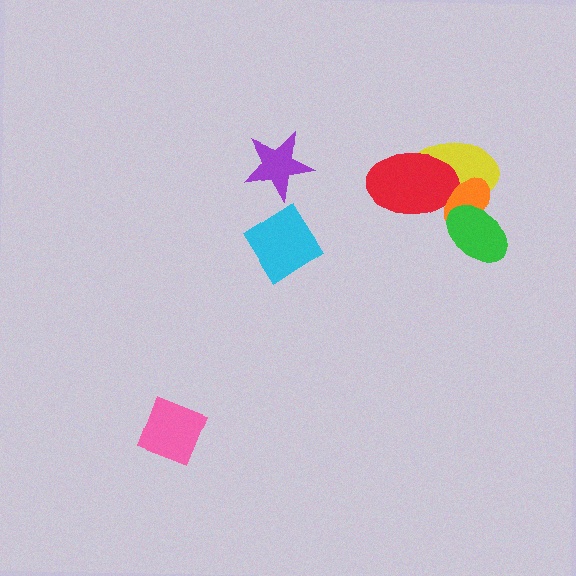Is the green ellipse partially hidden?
No, no other shape covers it.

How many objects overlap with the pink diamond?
0 objects overlap with the pink diamond.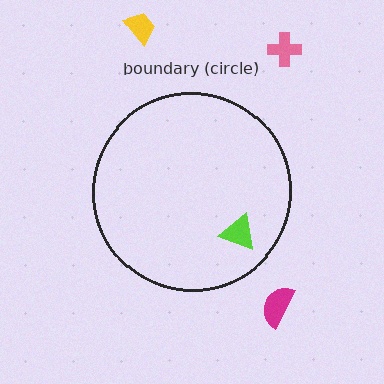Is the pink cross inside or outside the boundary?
Outside.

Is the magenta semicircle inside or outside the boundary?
Outside.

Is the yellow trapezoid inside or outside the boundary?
Outside.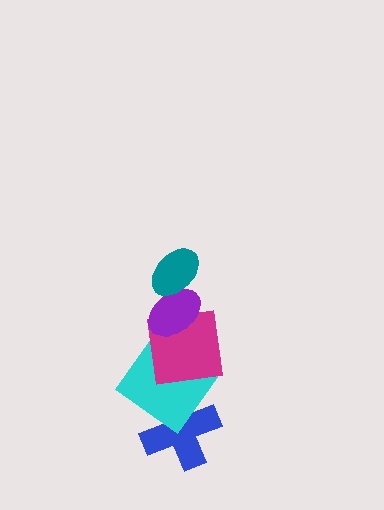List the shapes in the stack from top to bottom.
From top to bottom: the teal ellipse, the purple ellipse, the magenta square, the cyan diamond, the blue cross.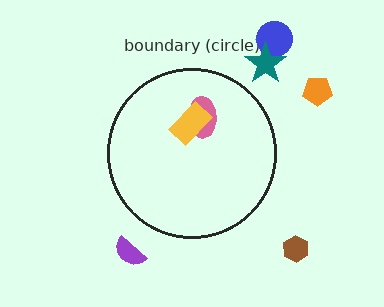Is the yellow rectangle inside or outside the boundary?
Inside.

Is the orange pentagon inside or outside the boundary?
Outside.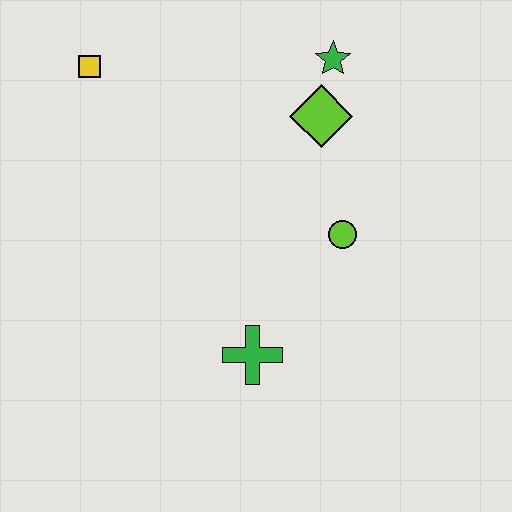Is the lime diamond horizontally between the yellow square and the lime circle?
Yes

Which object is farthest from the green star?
The green cross is farthest from the green star.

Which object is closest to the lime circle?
The lime diamond is closest to the lime circle.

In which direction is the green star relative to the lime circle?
The green star is above the lime circle.